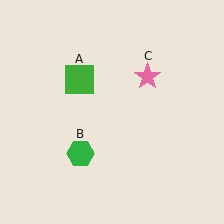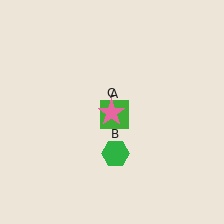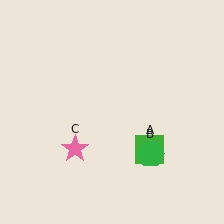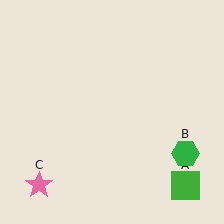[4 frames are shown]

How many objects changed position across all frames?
3 objects changed position: green square (object A), green hexagon (object B), pink star (object C).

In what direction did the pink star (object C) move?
The pink star (object C) moved down and to the left.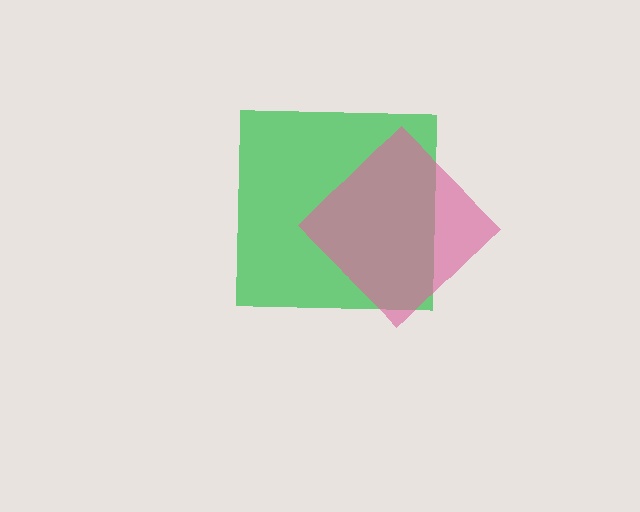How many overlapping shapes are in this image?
There are 2 overlapping shapes in the image.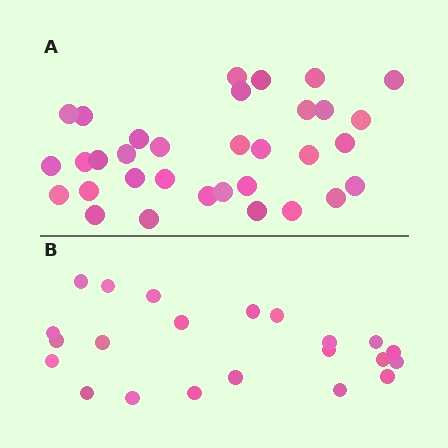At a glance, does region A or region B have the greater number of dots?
Region A (the top region) has more dots.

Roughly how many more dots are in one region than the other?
Region A has roughly 12 or so more dots than region B.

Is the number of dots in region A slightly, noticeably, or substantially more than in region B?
Region A has substantially more. The ratio is roughly 1.5 to 1.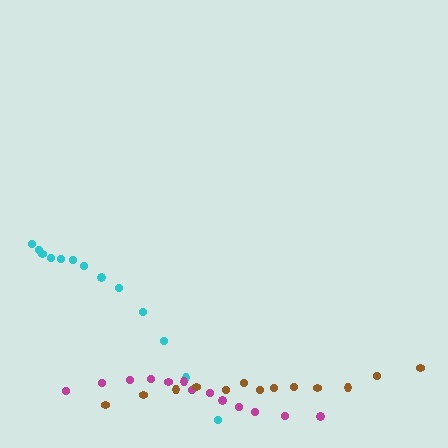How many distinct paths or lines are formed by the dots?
There are 3 distinct paths.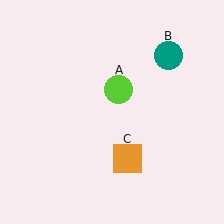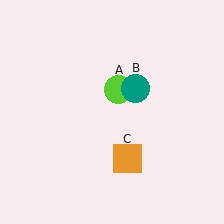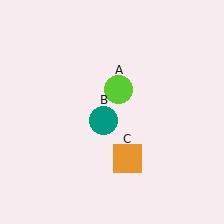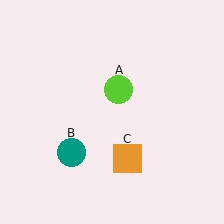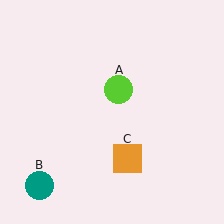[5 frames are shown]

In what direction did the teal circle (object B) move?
The teal circle (object B) moved down and to the left.